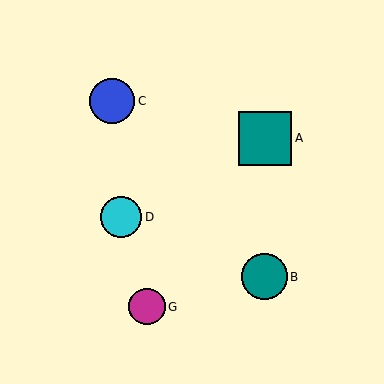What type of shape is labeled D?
Shape D is a cyan circle.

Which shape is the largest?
The teal square (labeled A) is the largest.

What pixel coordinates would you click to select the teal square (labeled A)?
Click at (265, 138) to select the teal square A.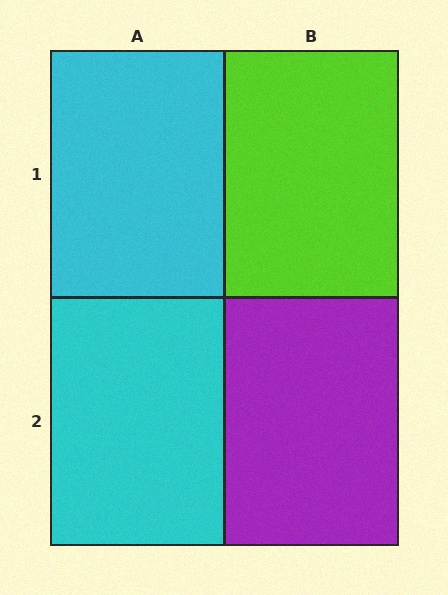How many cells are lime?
1 cell is lime.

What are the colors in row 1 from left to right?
Cyan, lime.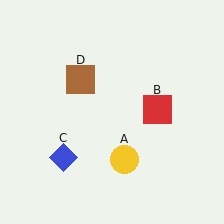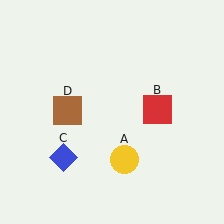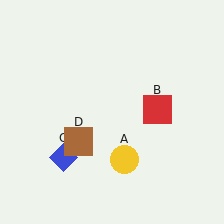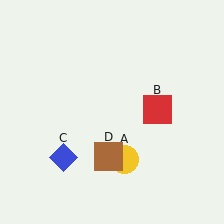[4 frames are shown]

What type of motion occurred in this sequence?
The brown square (object D) rotated counterclockwise around the center of the scene.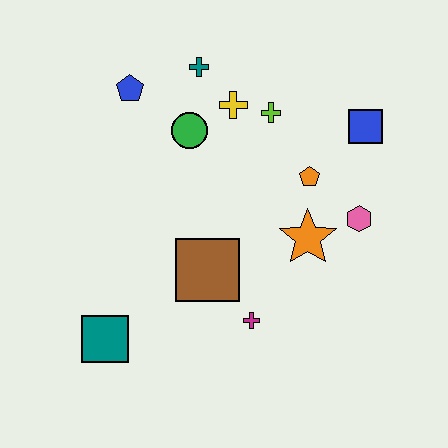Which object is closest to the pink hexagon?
The orange star is closest to the pink hexagon.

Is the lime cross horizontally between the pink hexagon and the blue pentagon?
Yes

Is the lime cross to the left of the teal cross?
No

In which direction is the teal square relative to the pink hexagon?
The teal square is to the left of the pink hexagon.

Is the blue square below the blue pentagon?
Yes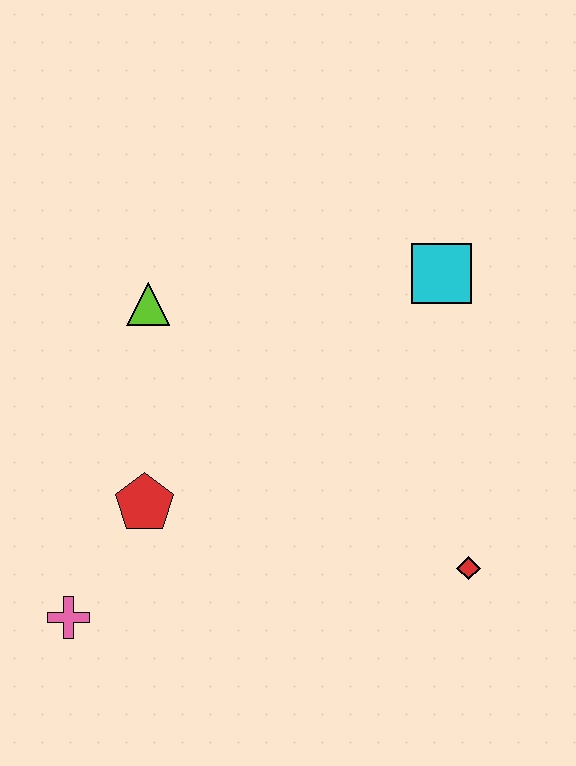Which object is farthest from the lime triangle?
The red diamond is farthest from the lime triangle.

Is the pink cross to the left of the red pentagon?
Yes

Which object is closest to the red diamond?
The cyan square is closest to the red diamond.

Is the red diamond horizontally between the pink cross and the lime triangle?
No